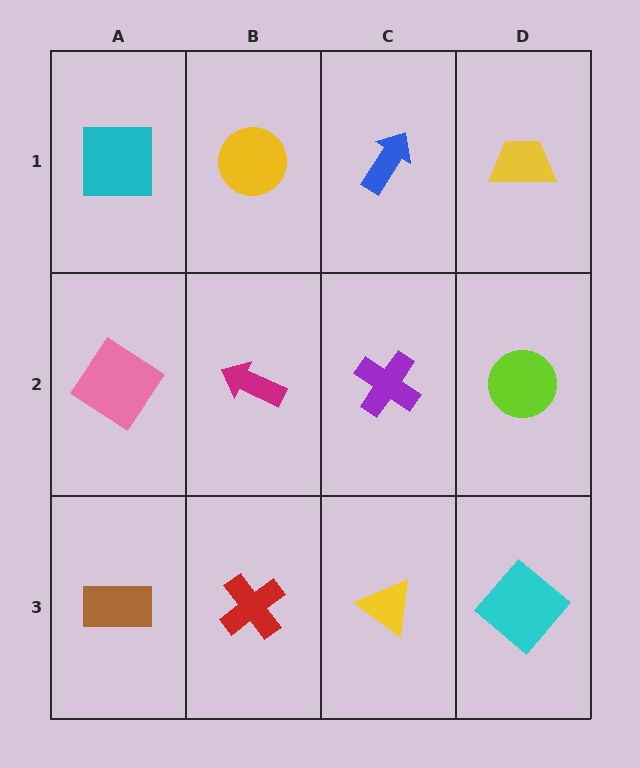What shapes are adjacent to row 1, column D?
A lime circle (row 2, column D), a blue arrow (row 1, column C).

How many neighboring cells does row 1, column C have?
3.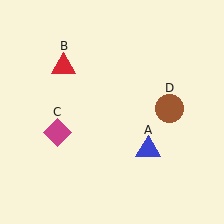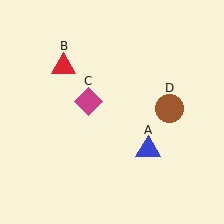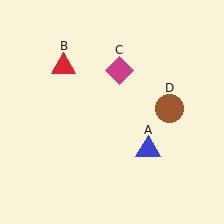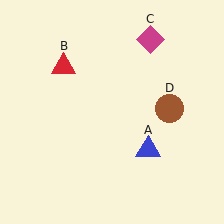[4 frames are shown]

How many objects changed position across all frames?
1 object changed position: magenta diamond (object C).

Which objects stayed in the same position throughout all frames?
Blue triangle (object A) and red triangle (object B) and brown circle (object D) remained stationary.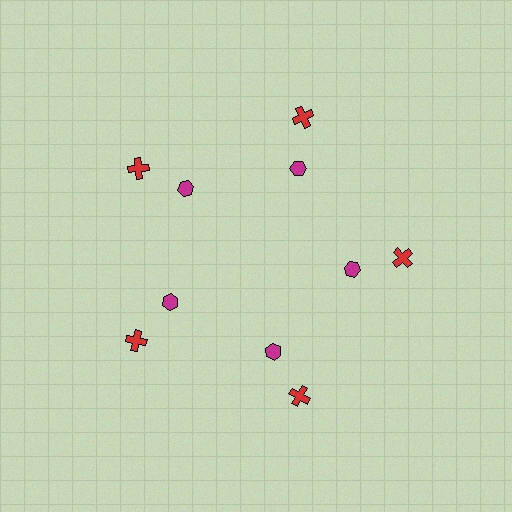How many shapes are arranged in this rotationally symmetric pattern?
There are 10 shapes, arranged in 5 groups of 2.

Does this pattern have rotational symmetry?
Yes, this pattern has 5-fold rotational symmetry. It looks the same after rotating 72 degrees around the center.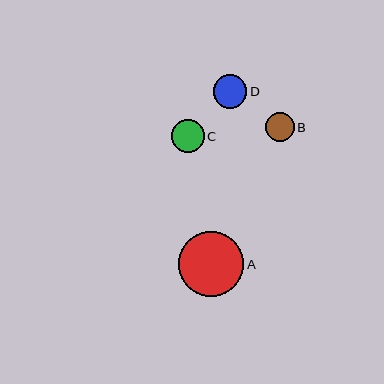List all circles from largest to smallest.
From largest to smallest: A, D, C, B.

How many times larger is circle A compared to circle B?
Circle A is approximately 2.3 times the size of circle B.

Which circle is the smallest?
Circle B is the smallest with a size of approximately 29 pixels.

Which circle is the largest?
Circle A is the largest with a size of approximately 65 pixels.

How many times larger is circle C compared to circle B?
Circle C is approximately 1.1 times the size of circle B.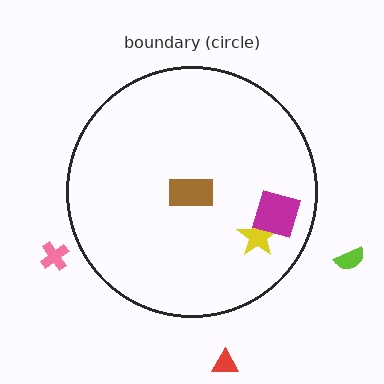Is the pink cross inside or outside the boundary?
Outside.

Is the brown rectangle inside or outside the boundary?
Inside.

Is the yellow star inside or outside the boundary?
Inside.